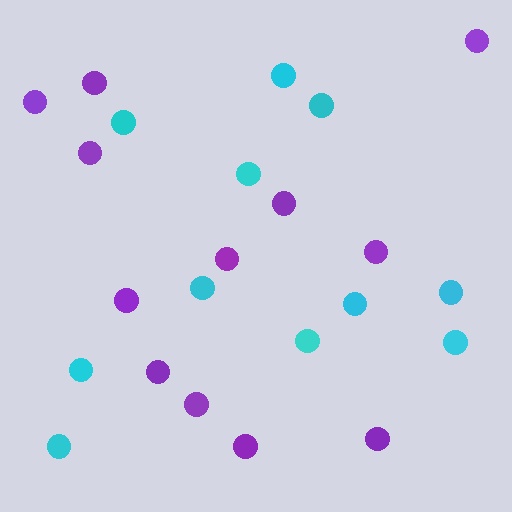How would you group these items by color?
There are 2 groups: one group of purple circles (12) and one group of cyan circles (11).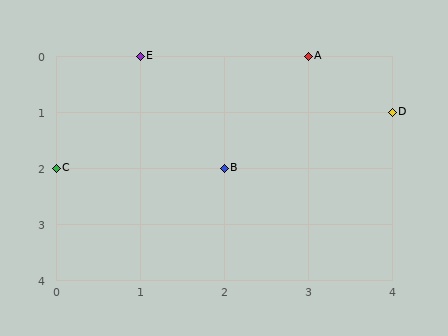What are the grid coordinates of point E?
Point E is at grid coordinates (1, 0).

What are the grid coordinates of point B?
Point B is at grid coordinates (2, 2).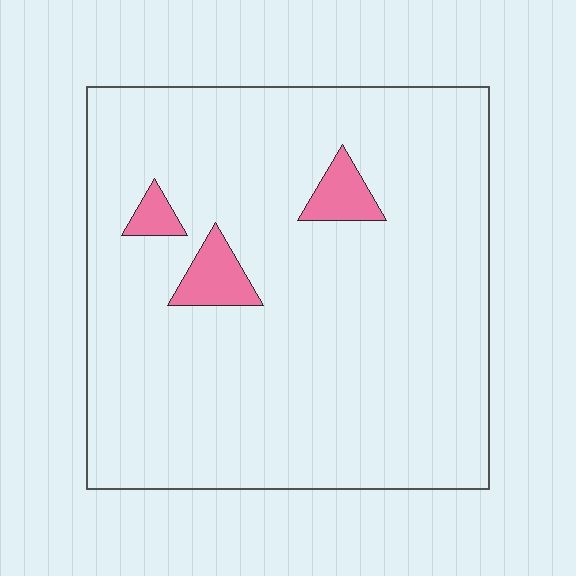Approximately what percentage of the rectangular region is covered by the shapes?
Approximately 5%.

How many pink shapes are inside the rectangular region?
3.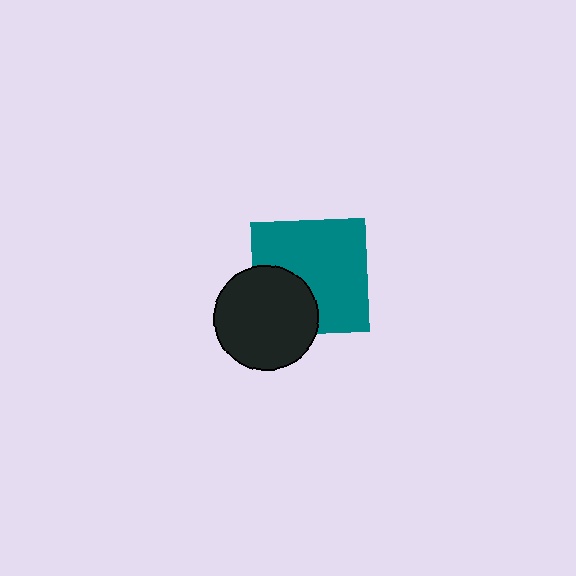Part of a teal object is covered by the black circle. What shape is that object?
It is a square.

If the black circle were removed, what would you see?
You would see the complete teal square.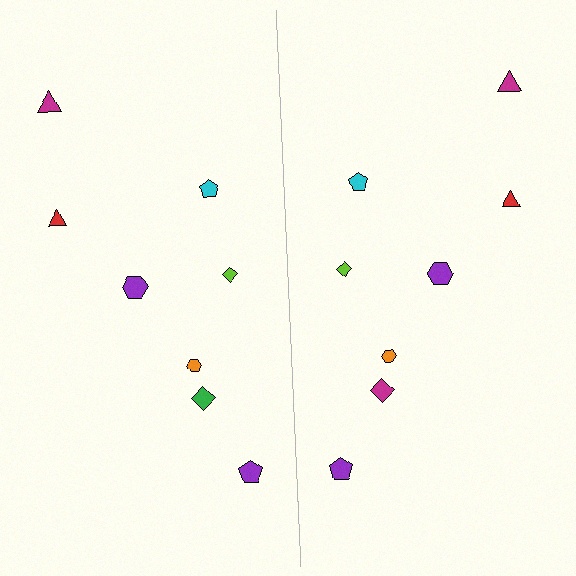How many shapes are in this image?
There are 16 shapes in this image.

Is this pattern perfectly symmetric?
No, the pattern is not perfectly symmetric. The magenta diamond on the right side breaks the symmetry — its mirror counterpart is green.